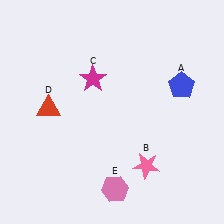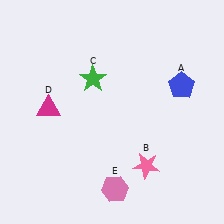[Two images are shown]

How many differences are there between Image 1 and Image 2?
There are 2 differences between the two images.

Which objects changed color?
C changed from magenta to green. D changed from red to magenta.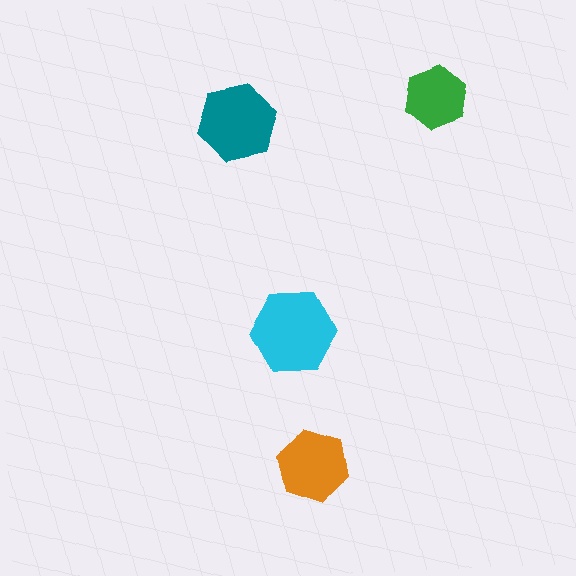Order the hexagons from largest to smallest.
the cyan one, the teal one, the orange one, the green one.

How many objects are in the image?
There are 4 objects in the image.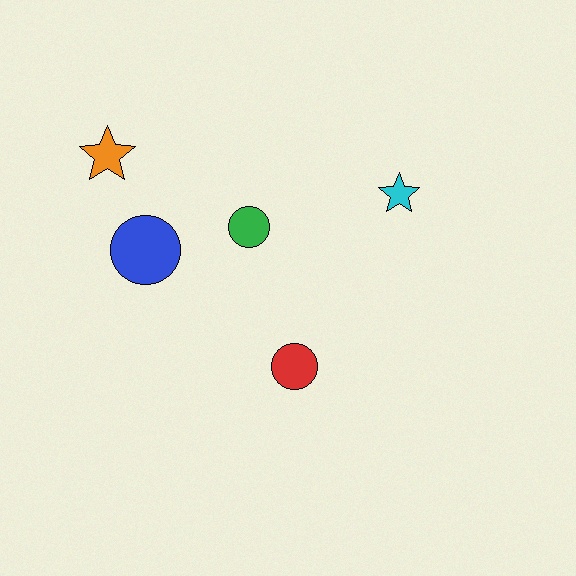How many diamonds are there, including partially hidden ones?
There are no diamonds.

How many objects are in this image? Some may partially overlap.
There are 5 objects.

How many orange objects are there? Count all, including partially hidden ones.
There is 1 orange object.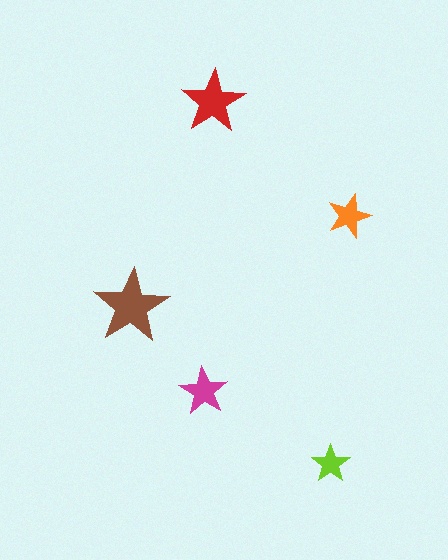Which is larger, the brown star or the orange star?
The brown one.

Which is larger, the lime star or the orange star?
The orange one.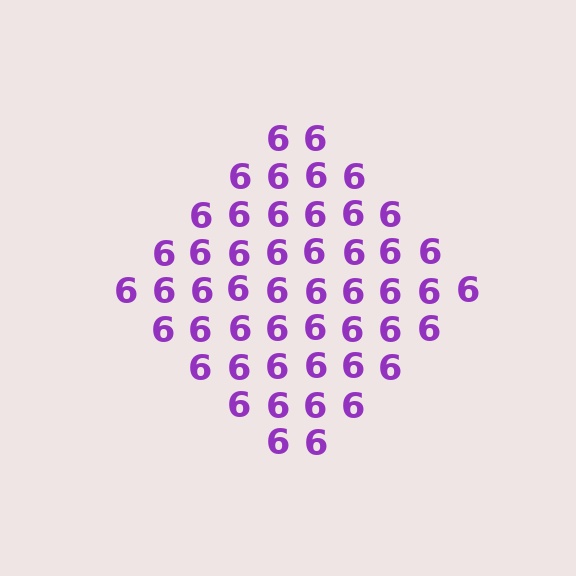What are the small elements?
The small elements are digit 6's.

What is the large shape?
The large shape is a diamond.